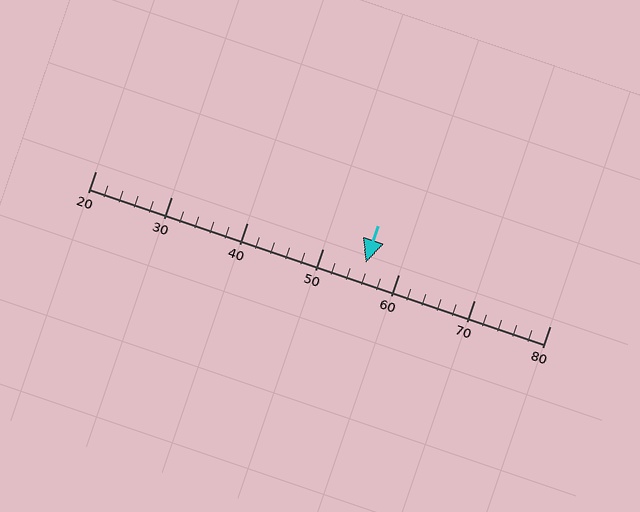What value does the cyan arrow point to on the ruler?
The cyan arrow points to approximately 56.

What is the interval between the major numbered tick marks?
The major tick marks are spaced 10 units apart.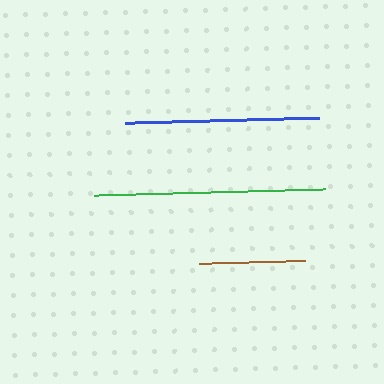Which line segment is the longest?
The green line is the longest at approximately 231 pixels.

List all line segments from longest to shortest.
From longest to shortest: green, blue, brown.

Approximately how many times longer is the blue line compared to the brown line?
The blue line is approximately 1.8 times the length of the brown line.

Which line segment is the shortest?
The brown line is the shortest at approximately 106 pixels.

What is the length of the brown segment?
The brown segment is approximately 106 pixels long.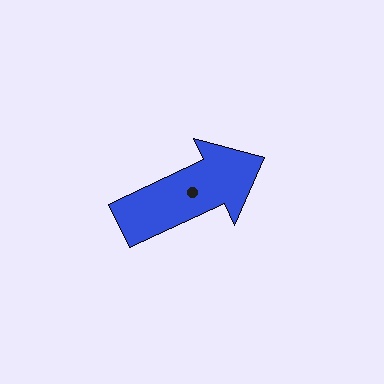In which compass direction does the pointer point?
Northeast.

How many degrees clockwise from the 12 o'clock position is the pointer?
Approximately 65 degrees.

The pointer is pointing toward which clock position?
Roughly 2 o'clock.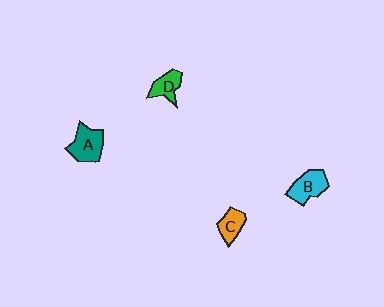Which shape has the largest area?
Shape A (teal).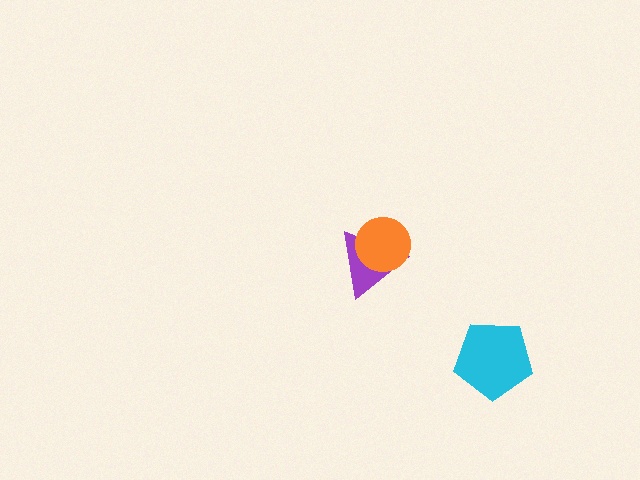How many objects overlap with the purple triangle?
1 object overlaps with the purple triangle.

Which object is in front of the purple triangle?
The orange circle is in front of the purple triangle.